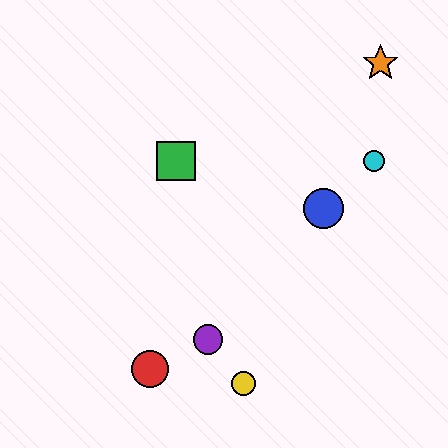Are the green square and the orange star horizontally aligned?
No, the green square is at y≈161 and the orange star is at y≈63.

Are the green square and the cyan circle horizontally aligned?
Yes, both are at y≈161.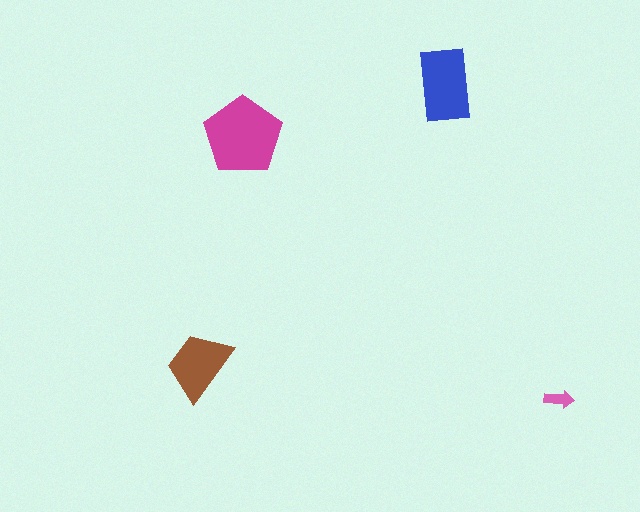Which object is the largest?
The magenta pentagon.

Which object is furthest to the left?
The brown trapezoid is leftmost.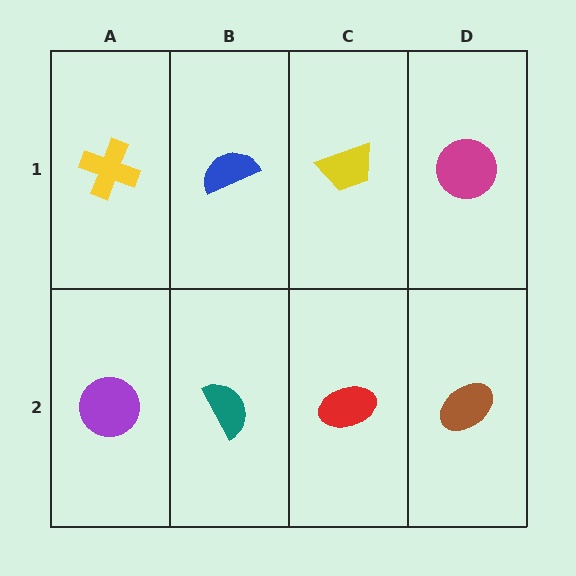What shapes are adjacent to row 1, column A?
A purple circle (row 2, column A), a blue semicircle (row 1, column B).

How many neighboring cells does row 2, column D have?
2.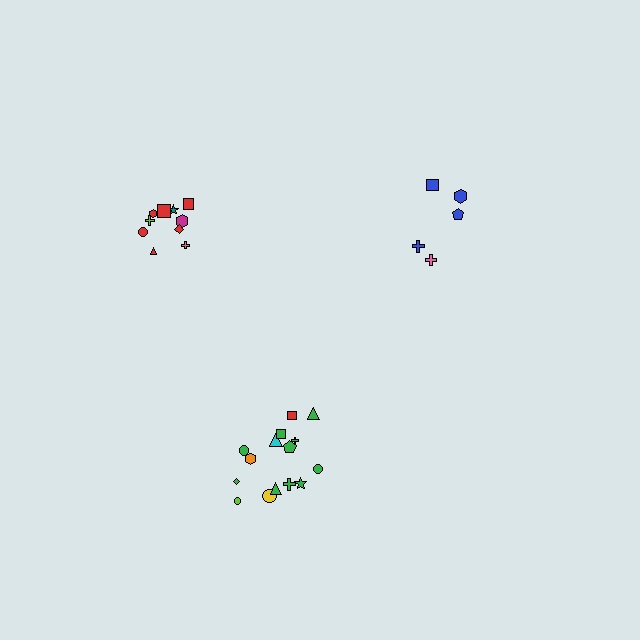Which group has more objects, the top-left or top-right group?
The top-left group.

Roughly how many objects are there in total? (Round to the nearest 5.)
Roughly 30 objects in total.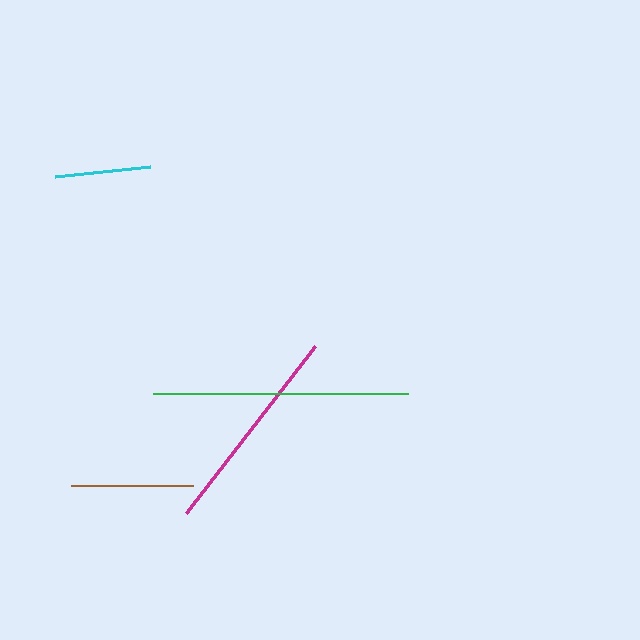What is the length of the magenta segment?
The magenta segment is approximately 211 pixels long.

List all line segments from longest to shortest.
From longest to shortest: green, magenta, brown, cyan.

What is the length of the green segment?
The green segment is approximately 255 pixels long.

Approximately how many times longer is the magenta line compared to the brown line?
The magenta line is approximately 1.7 times the length of the brown line.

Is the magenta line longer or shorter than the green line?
The green line is longer than the magenta line.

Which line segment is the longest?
The green line is the longest at approximately 255 pixels.